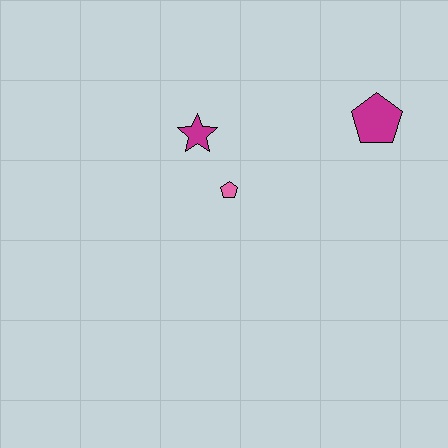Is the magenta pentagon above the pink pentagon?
Yes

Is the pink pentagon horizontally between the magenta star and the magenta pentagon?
Yes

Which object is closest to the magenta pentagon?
The pink pentagon is closest to the magenta pentagon.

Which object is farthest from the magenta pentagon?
The magenta star is farthest from the magenta pentagon.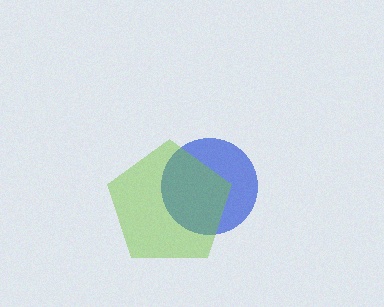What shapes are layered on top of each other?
The layered shapes are: a blue circle, a lime pentagon.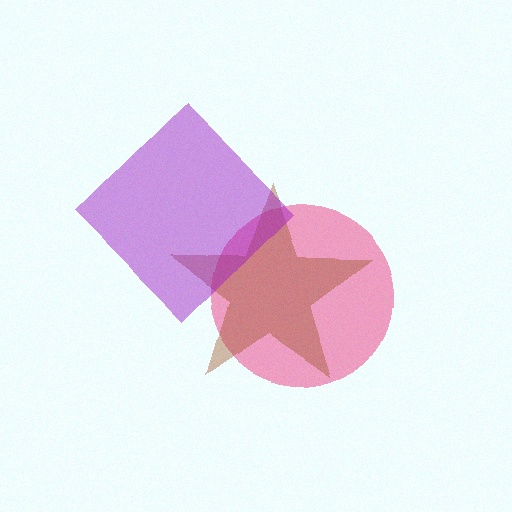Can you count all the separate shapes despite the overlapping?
Yes, there are 3 separate shapes.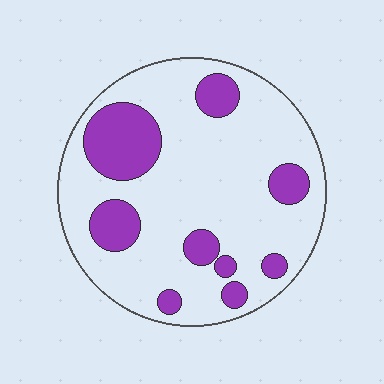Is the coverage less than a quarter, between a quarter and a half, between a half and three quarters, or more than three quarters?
Less than a quarter.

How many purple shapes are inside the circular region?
9.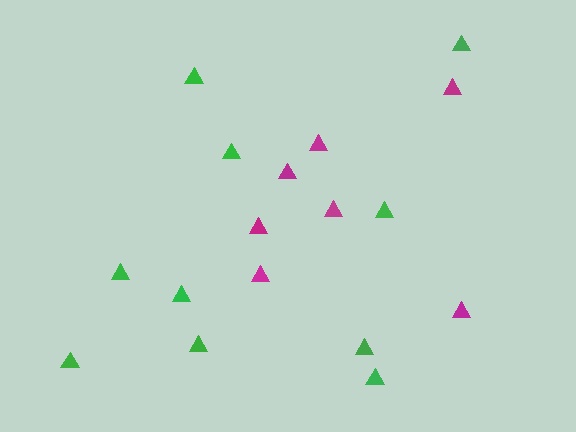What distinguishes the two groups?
There are 2 groups: one group of green triangles (10) and one group of magenta triangles (7).